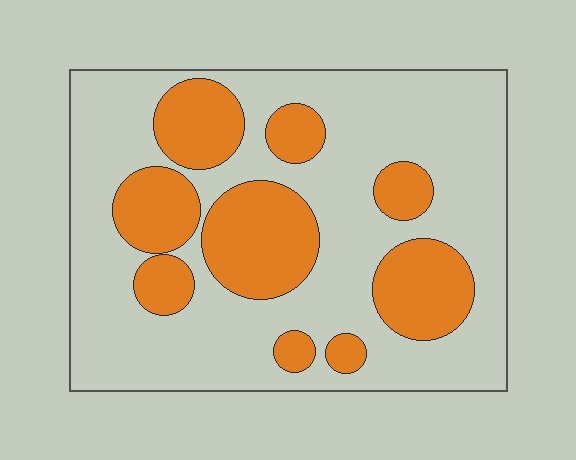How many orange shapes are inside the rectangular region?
9.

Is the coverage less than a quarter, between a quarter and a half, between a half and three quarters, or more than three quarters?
Between a quarter and a half.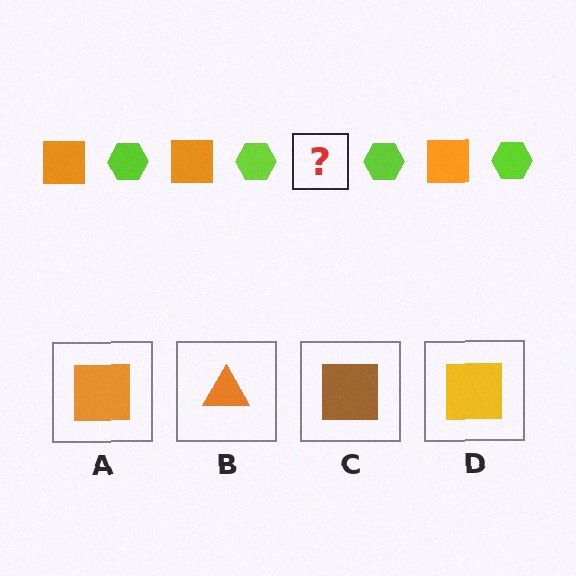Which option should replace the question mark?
Option A.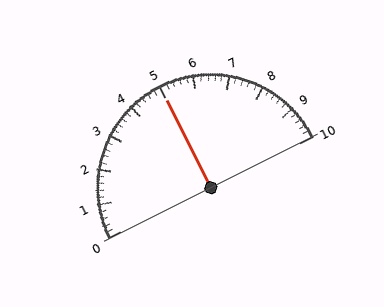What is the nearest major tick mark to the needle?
The nearest major tick mark is 5.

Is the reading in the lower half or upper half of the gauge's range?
The reading is in the upper half of the range (0 to 10).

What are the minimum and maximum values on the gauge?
The gauge ranges from 0 to 10.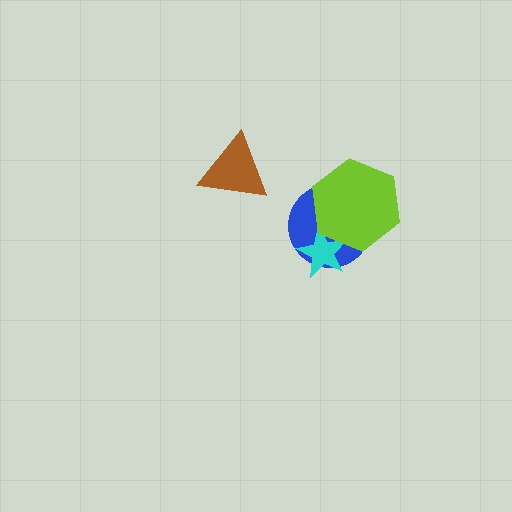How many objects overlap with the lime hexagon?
2 objects overlap with the lime hexagon.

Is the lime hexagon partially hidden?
No, no other shape covers it.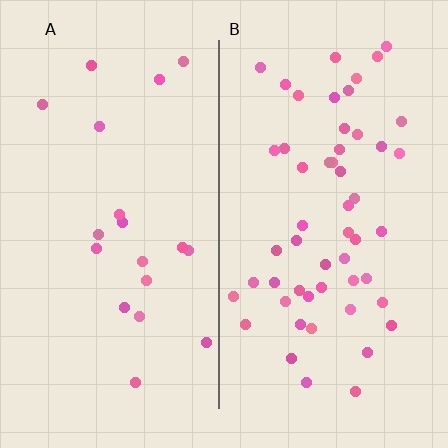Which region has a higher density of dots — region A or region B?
B (the right).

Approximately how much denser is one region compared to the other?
Approximately 2.8× — region B over region A.